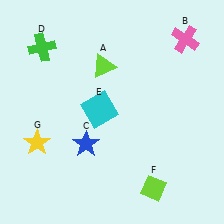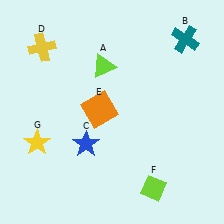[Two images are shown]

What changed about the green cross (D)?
In Image 1, D is green. In Image 2, it changed to yellow.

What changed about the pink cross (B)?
In Image 1, B is pink. In Image 2, it changed to teal.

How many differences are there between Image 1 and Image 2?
There are 3 differences between the two images.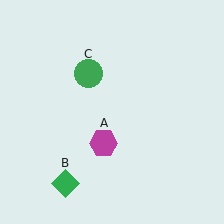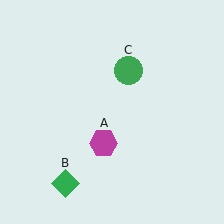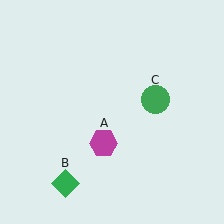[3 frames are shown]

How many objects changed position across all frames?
1 object changed position: green circle (object C).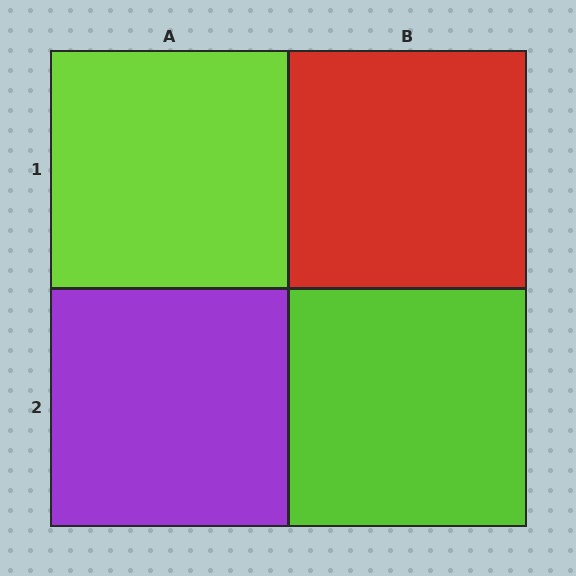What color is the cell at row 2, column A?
Purple.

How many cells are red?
1 cell is red.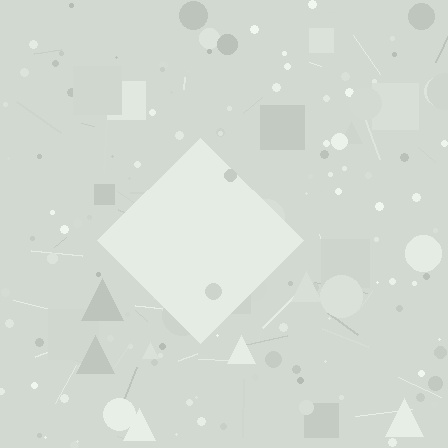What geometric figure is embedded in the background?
A diamond is embedded in the background.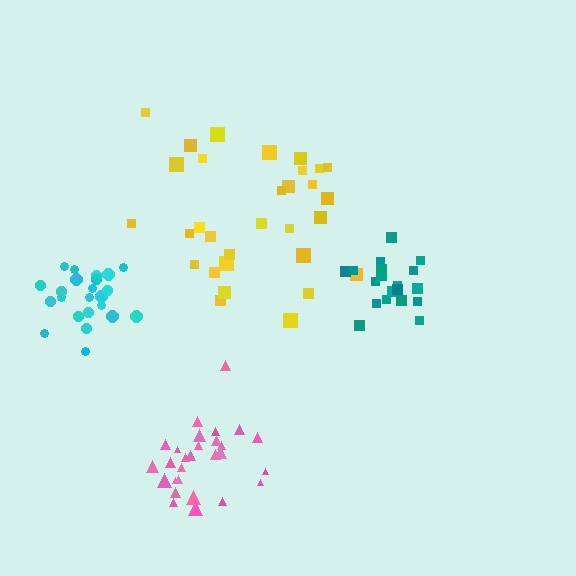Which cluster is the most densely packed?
Cyan.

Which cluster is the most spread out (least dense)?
Yellow.